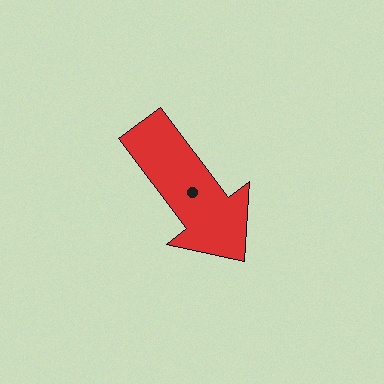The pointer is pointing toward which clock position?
Roughly 5 o'clock.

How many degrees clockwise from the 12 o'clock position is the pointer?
Approximately 143 degrees.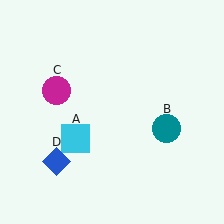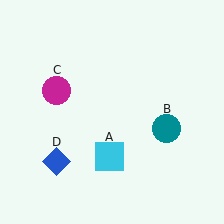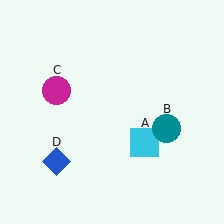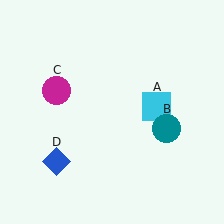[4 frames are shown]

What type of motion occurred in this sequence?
The cyan square (object A) rotated counterclockwise around the center of the scene.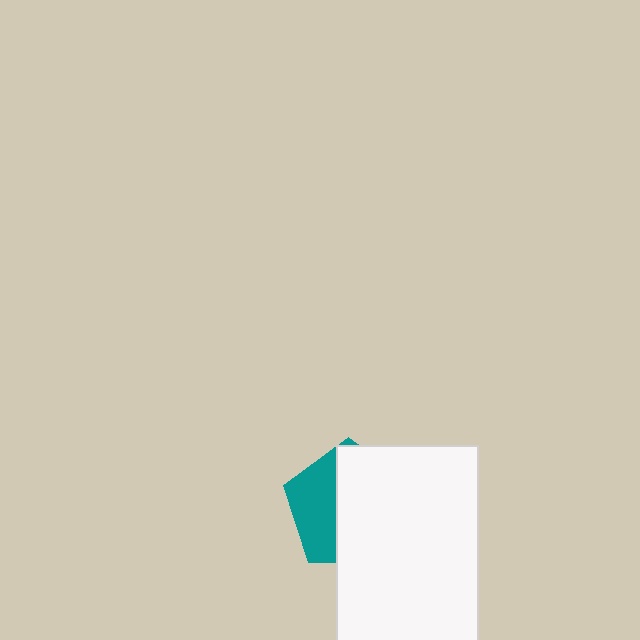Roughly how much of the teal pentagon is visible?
A small part of it is visible (roughly 37%).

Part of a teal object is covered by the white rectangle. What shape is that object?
It is a pentagon.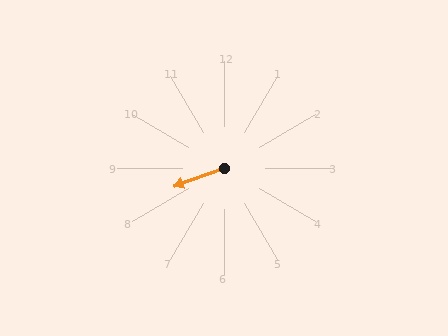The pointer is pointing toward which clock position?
Roughly 8 o'clock.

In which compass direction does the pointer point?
West.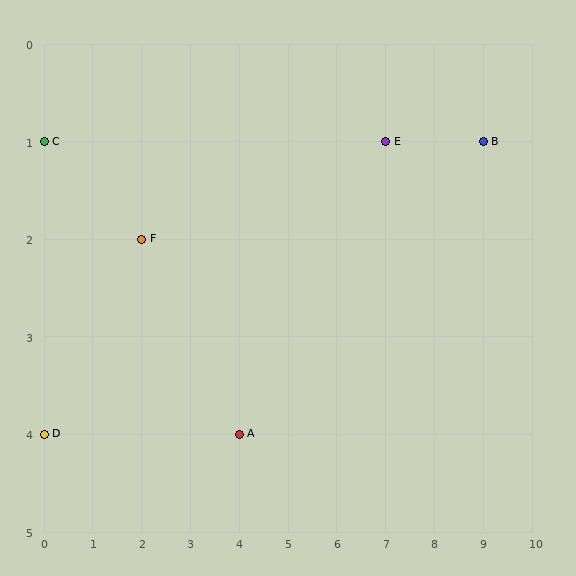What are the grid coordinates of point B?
Point B is at grid coordinates (9, 1).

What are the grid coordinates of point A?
Point A is at grid coordinates (4, 4).